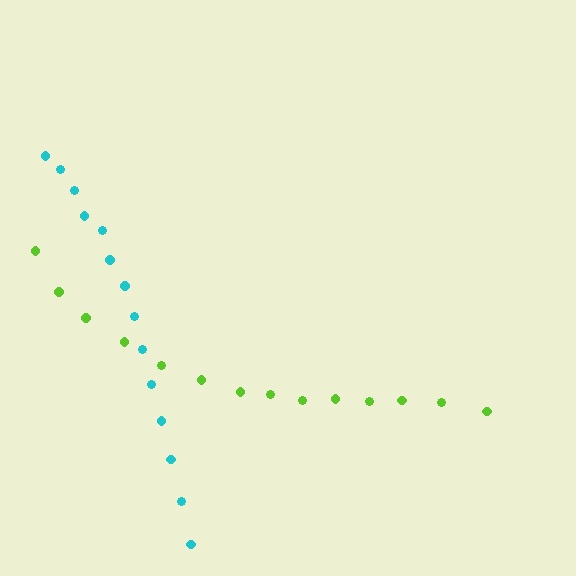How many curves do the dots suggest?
There are 2 distinct paths.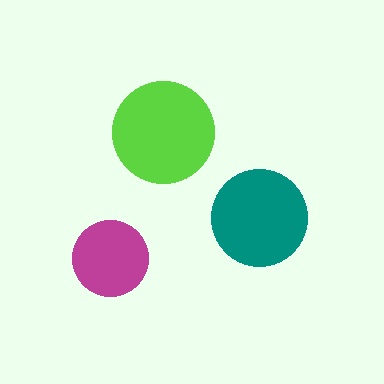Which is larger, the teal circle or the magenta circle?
The teal one.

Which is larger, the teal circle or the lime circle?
The lime one.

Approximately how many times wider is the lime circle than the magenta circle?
About 1.5 times wider.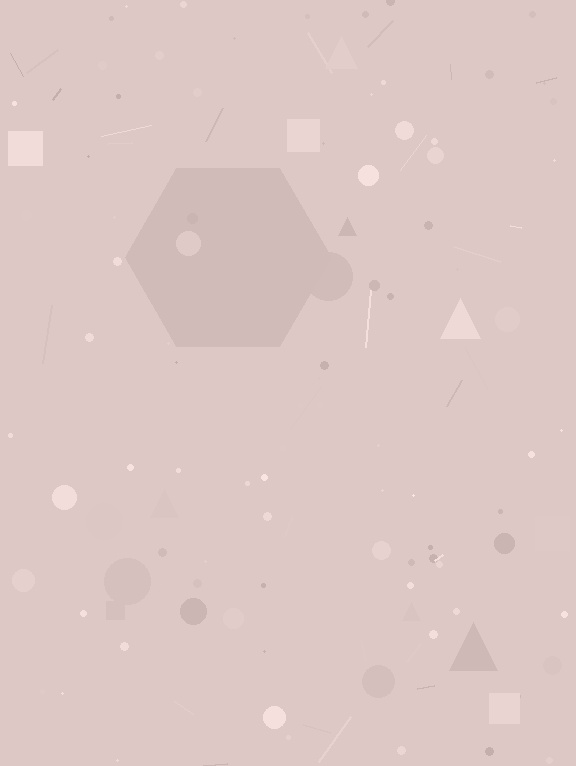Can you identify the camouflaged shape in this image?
The camouflaged shape is a hexagon.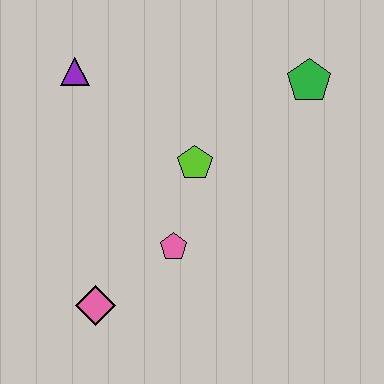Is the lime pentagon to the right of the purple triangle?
Yes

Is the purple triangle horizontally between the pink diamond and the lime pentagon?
No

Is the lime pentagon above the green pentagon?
No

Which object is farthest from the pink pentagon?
The green pentagon is farthest from the pink pentagon.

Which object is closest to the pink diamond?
The pink pentagon is closest to the pink diamond.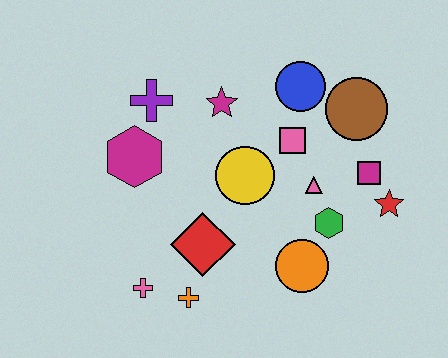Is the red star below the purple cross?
Yes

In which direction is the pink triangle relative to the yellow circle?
The pink triangle is to the right of the yellow circle.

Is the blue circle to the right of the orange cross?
Yes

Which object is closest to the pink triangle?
The green hexagon is closest to the pink triangle.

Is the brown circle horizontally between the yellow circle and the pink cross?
No